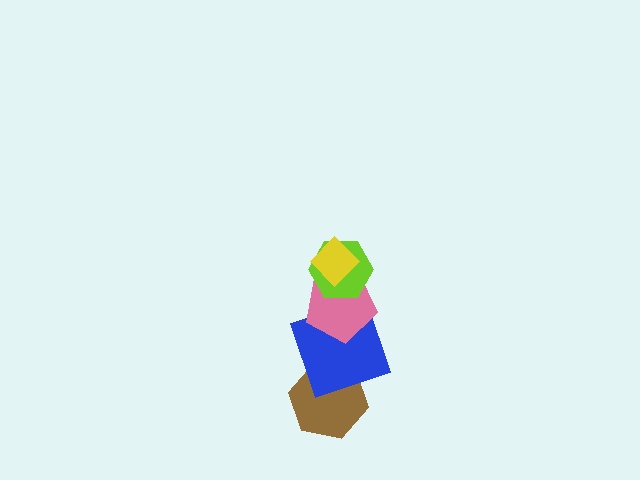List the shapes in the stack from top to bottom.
From top to bottom: the yellow diamond, the lime hexagon, the pink pentagon, the blue square, the brown hexagon.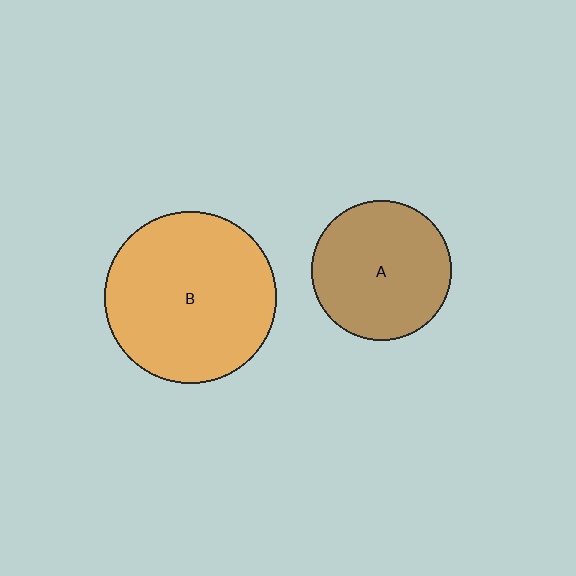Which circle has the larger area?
Circle B (orange).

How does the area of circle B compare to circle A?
Approximately 1.5 times.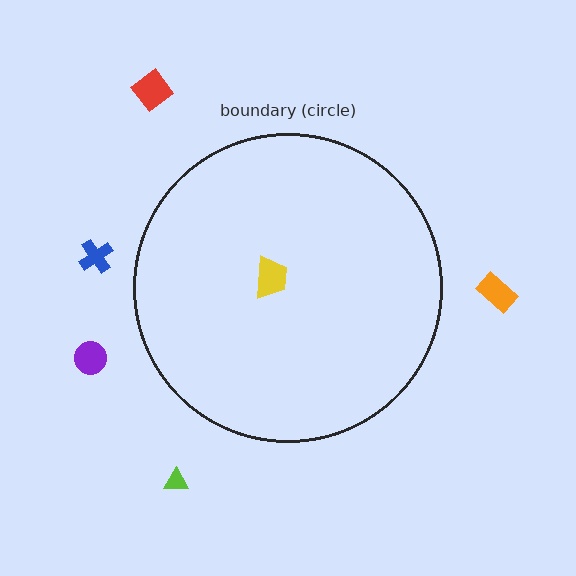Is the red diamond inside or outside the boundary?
Outside.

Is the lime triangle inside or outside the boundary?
Outside.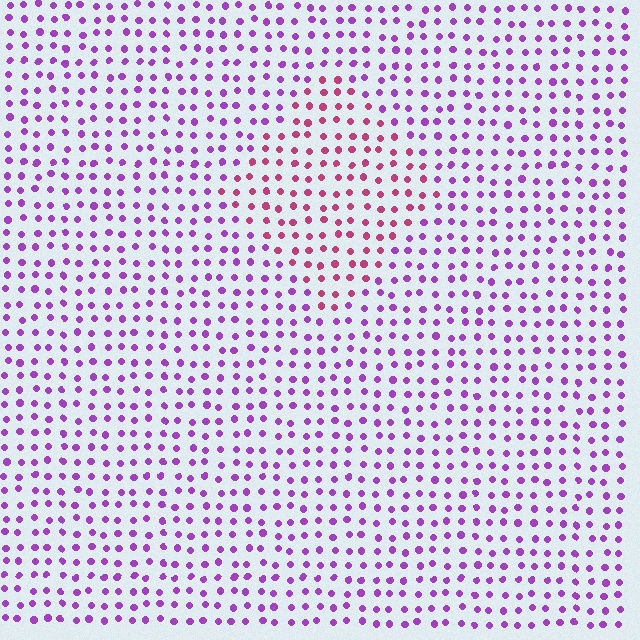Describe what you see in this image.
The image is filled with small purple elements in a uniform arrangement. A diamond-shaped region is visible where the elements are tinted to a slightly different hue, forming a subtle color boundary.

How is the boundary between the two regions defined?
The boundary is defined purely by a slight shift in hue (about 45 degrees). Spacing, size, and orientation are identical on both sides.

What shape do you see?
I see a diamond.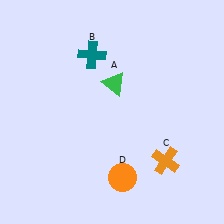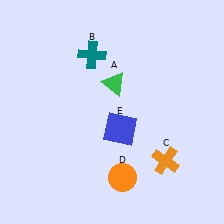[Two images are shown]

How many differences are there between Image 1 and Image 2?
There is 1 difference between the two images.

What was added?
A blue square (E) was added in Image 2.